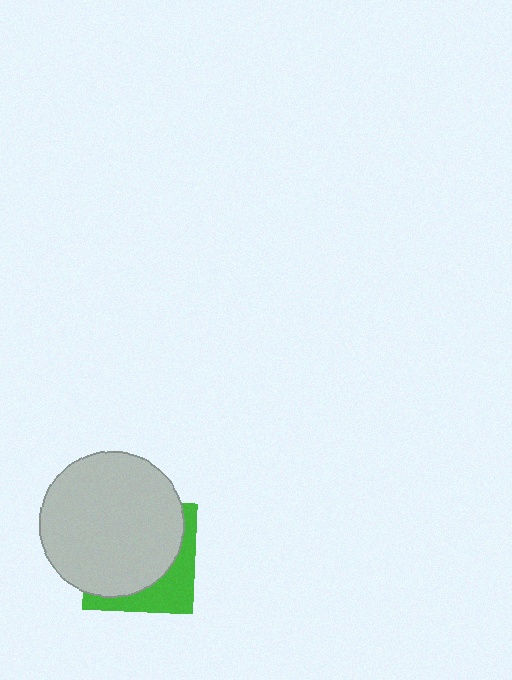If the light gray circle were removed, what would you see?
You would see the complete green square.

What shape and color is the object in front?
The object in front is a light gray circle.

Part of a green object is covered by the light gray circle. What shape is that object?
It is a square.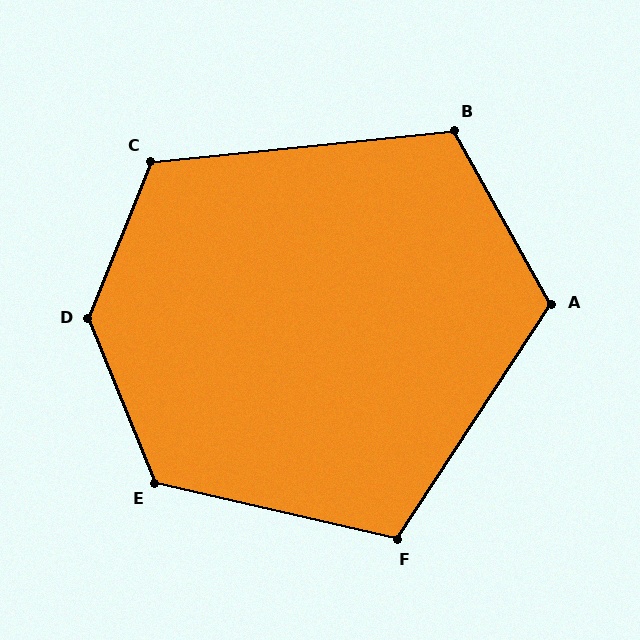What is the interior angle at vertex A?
Approximately 117 degrees (obtuse).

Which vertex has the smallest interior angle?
F, at approximately 110 degrees.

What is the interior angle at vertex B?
Approximately 113 degrees (obtuse).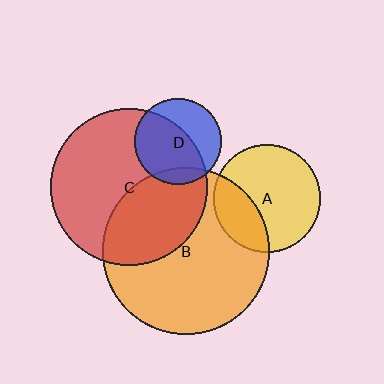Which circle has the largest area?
Circle B (orange).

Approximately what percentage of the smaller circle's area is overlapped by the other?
Approximately 40%.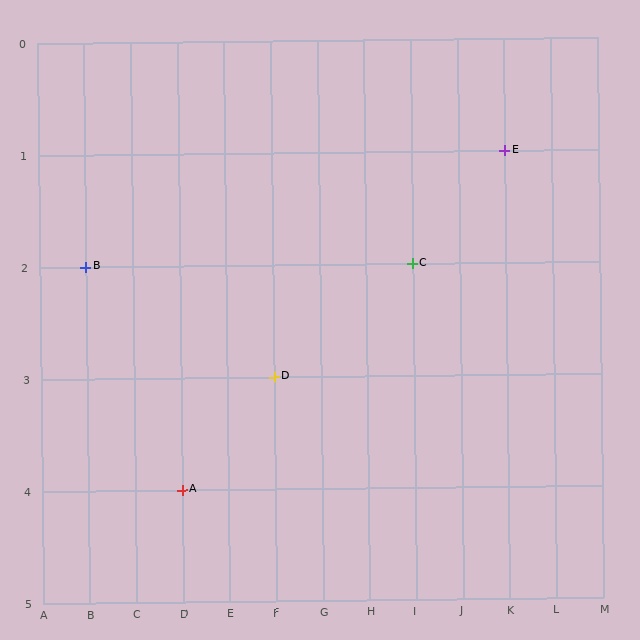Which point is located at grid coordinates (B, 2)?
Point B is at (B, 2).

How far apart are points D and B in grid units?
Points D and B are 4 columns and 1 row apart (about 4.1 grid units diagonally).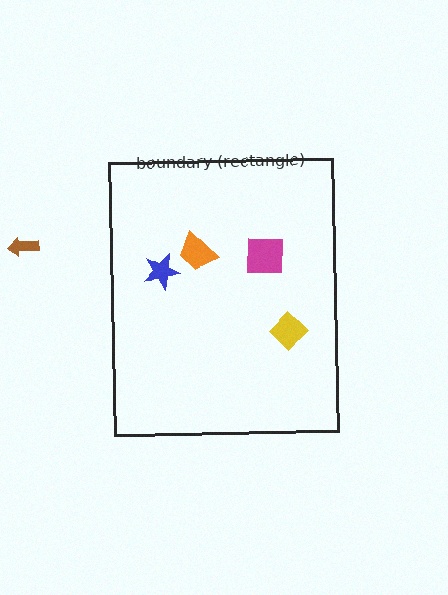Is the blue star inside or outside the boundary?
Inside.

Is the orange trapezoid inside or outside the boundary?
Inside.